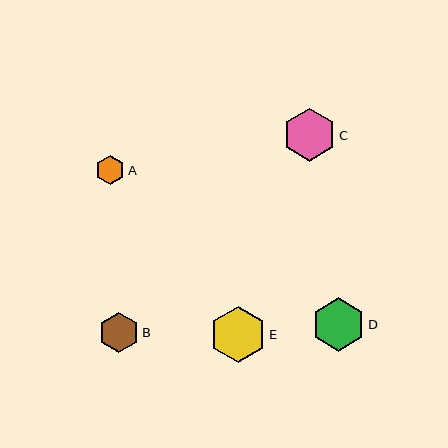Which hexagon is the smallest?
Hexagon A is the smallest with a size of approximately 29 pixels.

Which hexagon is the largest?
Hexagon E is the largest with a size of approximately 56 pixels.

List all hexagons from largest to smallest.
From largest to smallest: E, D, C, B, A.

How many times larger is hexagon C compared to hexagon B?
Hexagon C is approximately 1.3 times the size of hexagon B.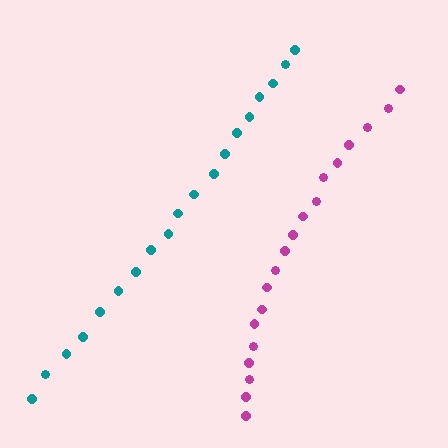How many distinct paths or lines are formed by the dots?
There are 2 distinct paths.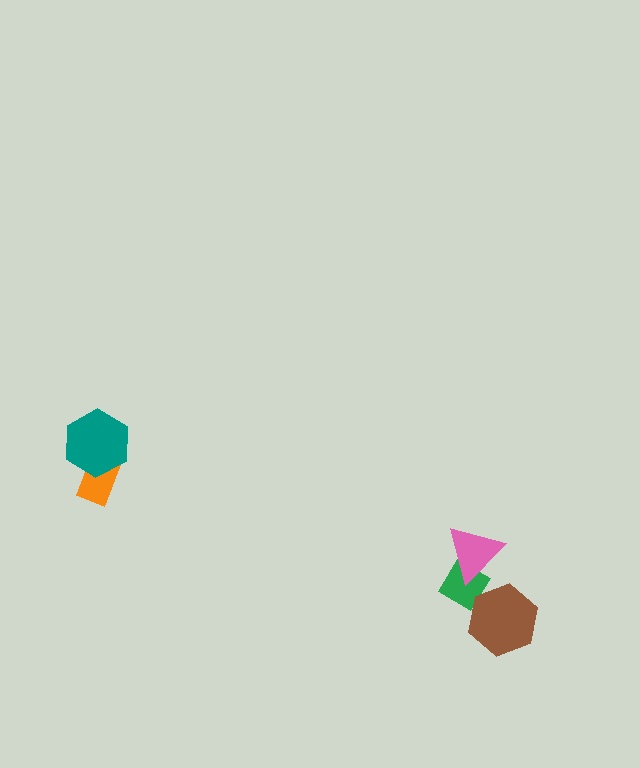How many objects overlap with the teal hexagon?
1 object overlaps with the teal hexagon.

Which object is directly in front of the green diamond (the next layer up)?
The pink triangle is directly in front of the green diamond.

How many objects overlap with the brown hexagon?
1 object overlaps with the brown hexagon.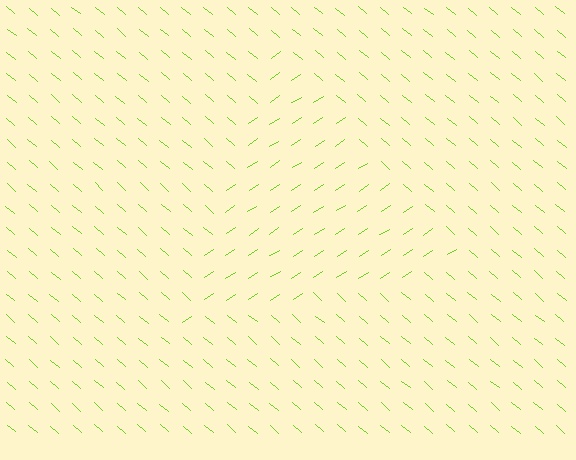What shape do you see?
I see a triangle.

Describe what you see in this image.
The image is filled with small lime line segments. A triangle region in the image has lines oriented differently from the surrounding lines, creating a visible texture boundary.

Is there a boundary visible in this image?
Yes, there is a texture boundary formed by a change in line orientation.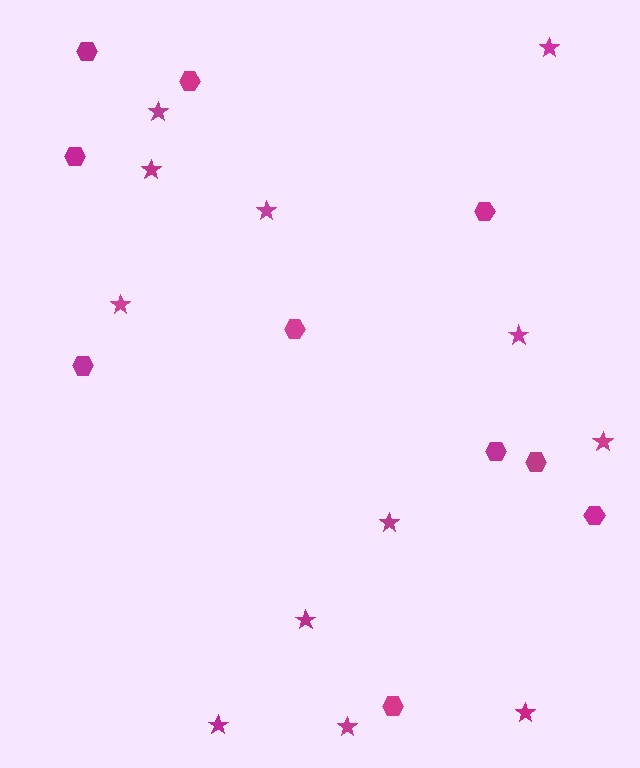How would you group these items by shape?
There are 2 groups: one group of stars (12) and one group of hexagons (10).